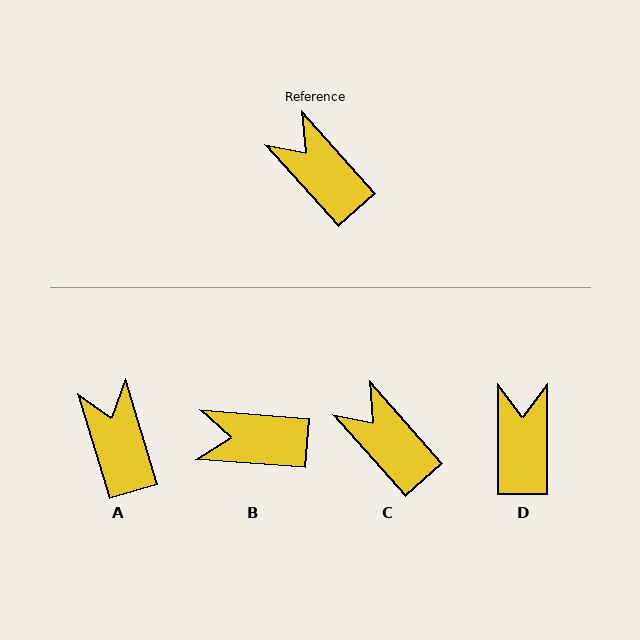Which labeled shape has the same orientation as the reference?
C.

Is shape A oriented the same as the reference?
No, it is off by about 25 degrees.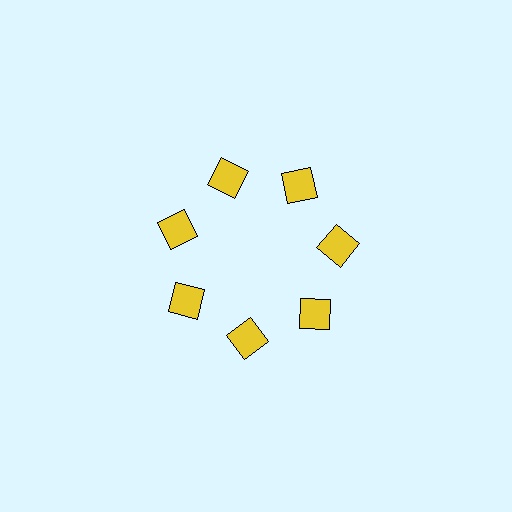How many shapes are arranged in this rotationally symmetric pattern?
There are 7 shapes, arranged in 7 groups of 1.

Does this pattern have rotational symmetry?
Yes, this pattern has 7-fold rotational symmetry. It looks the same after rotating 51 degrees around the center.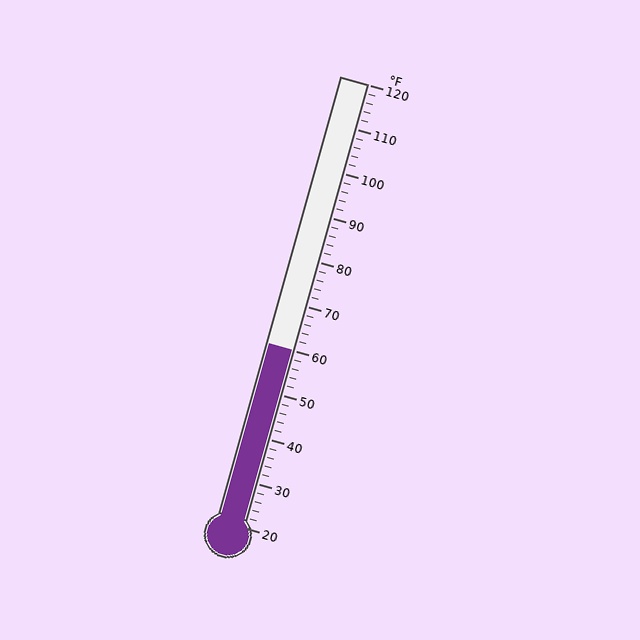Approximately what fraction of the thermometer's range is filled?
The thermometer is filled to approximately 40% of its range.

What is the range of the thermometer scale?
The thermometer scale ranges from 20°F to 120°F.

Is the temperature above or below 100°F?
The temperature is below 100°F.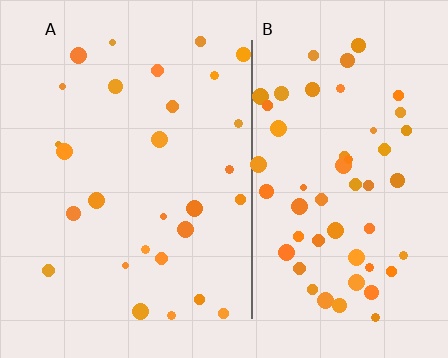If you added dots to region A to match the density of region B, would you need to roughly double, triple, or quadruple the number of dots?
Approximately double.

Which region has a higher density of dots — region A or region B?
B (the right).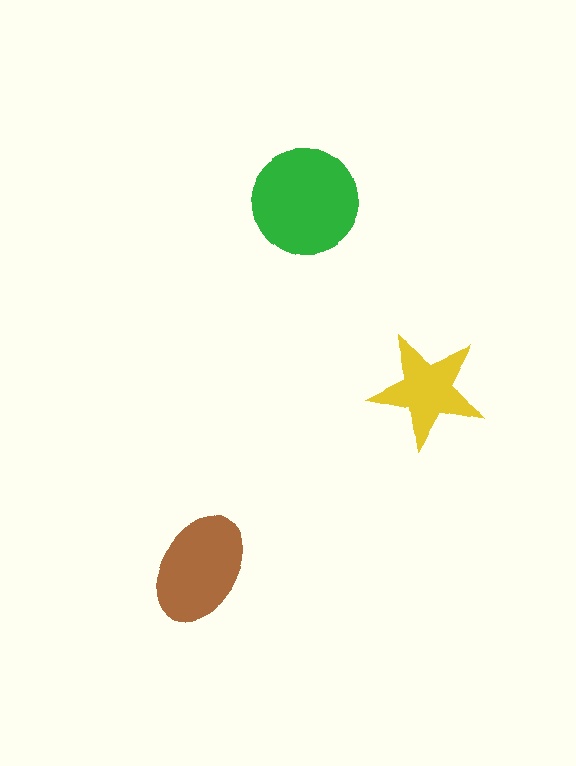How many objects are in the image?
There are 3 objects in the image.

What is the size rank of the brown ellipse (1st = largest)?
2nd.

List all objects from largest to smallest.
The green circle, the brown ellipse, the yellow star.